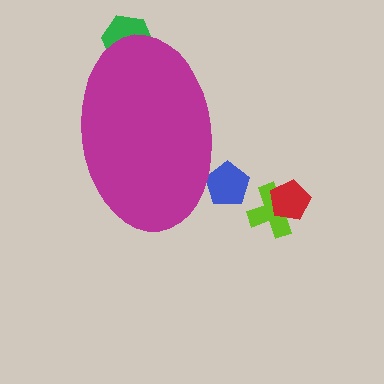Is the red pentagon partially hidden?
No, the red pentagon is fully visible.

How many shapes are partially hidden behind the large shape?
2 shapes are partially hidden.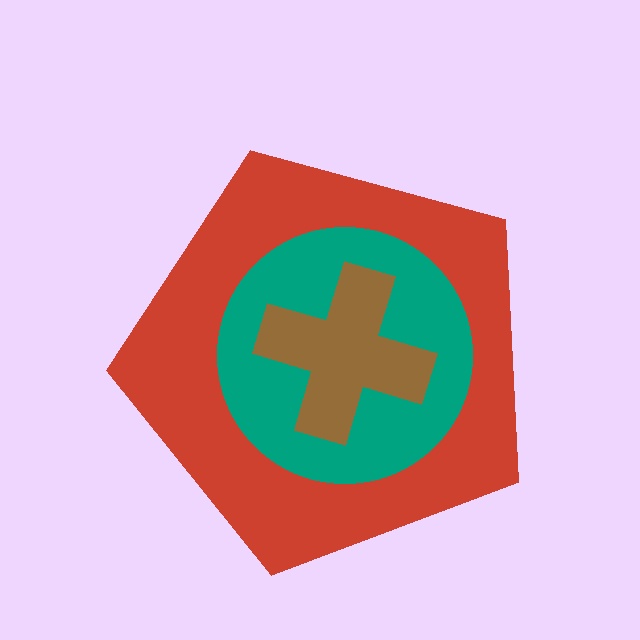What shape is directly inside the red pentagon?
The teal circle.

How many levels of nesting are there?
3.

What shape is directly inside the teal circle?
The brown cross.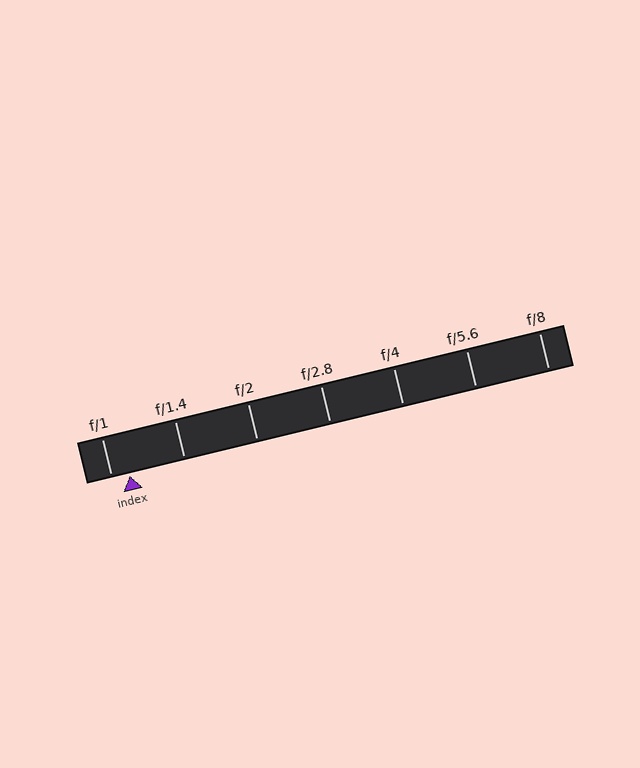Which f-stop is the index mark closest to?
The index mark is closest to f/1.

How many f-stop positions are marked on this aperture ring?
There are 7 f-stop positions marked.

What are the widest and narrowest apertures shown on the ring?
The widest aperture shown is f/1 and the narrowest is f/8.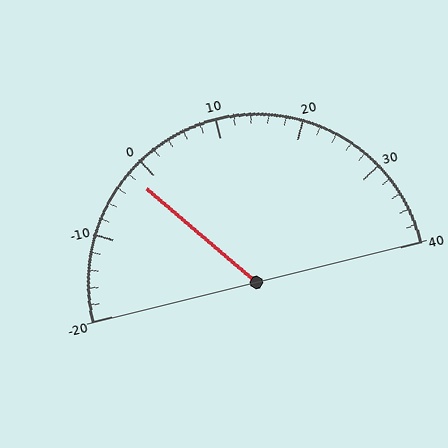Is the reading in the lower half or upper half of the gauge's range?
The reading is in the lower half of the range (-20 to 40).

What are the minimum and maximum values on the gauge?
The gauge ranges from -20 to 40.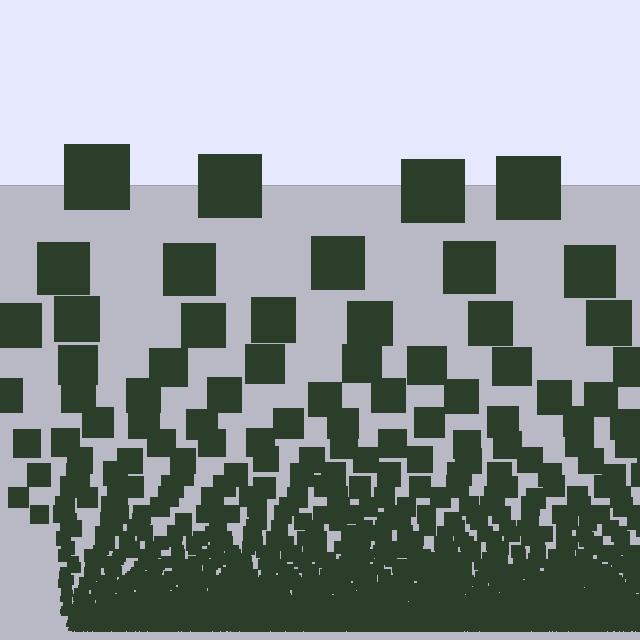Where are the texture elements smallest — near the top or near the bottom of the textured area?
Near the bottom.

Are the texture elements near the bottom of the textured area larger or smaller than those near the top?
Smaller. The gradient is inverted — elements near the bottom are smaller and denser.